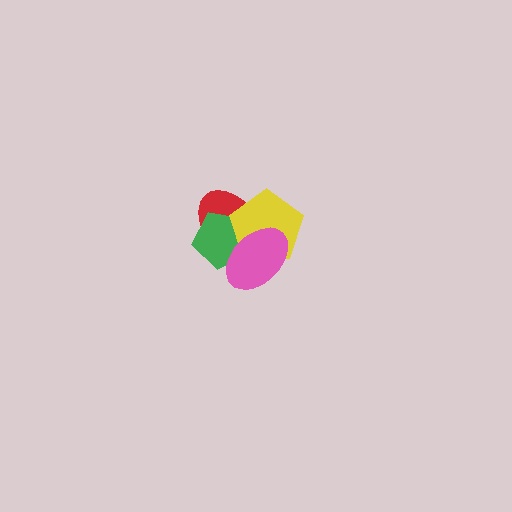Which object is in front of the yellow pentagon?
The pink ellipse is in front of the yellow pentagon.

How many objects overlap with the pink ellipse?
3 objects overlap with the pink ellipse.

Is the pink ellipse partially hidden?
No, no other shape covers it.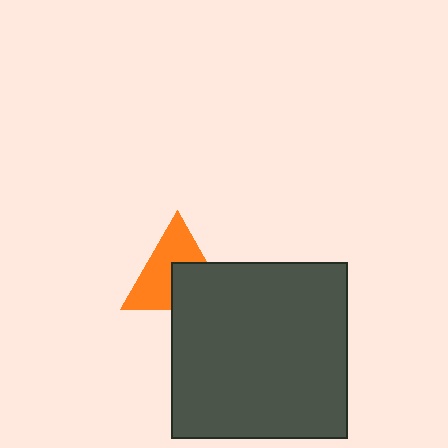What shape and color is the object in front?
The object in front is a dark gray square.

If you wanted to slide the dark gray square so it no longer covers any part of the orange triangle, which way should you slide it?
Slide it toward the lower-right — that is the most direct way to separate the two shapes.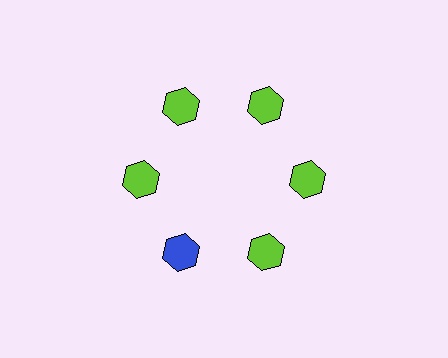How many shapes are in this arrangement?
There are 6 shapes arranged in a ring pattern.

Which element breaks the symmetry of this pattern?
The blue hexagon at roughly the 7 o'clock position breaks the symmetry. All other shapes are lime hexagons.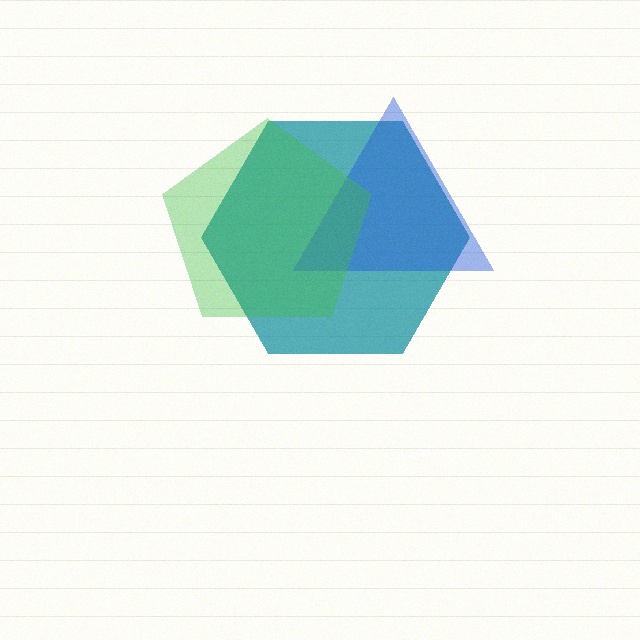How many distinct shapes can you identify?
There are 3 distinct shapes: a teal hexagon, a blue triangle, a green pentagon.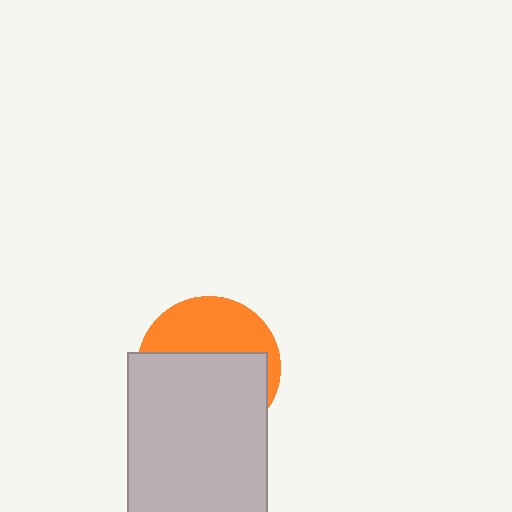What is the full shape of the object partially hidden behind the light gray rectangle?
The partially hidden object is an orange circle.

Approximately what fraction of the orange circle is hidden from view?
Roughly 61% of the orange circle is hidden behind the light gray rectangle.